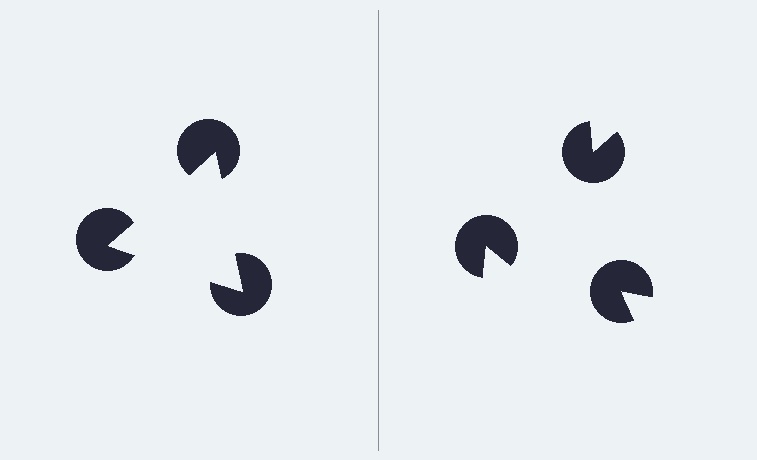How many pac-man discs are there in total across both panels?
6 — 3 on each side.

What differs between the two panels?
The pac-man discs are positioned identically on both sides; only the wedge orientations differ. On the left they align to a triangle; on the right they are misaligned.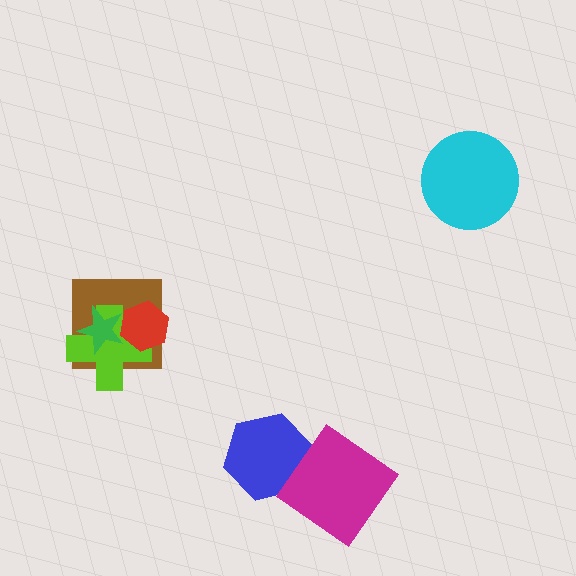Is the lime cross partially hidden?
Yes, it is partially covered by another shape.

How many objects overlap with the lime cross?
3 objects overlap with the lime cross.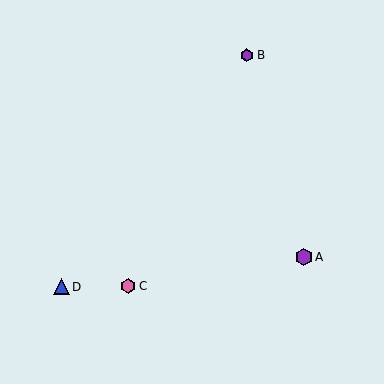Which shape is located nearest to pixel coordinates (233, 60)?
The purple hexagon (labeled B) at (247, 55) is nearest to that location.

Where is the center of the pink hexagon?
The center of the pink hexagon is at (128, 286).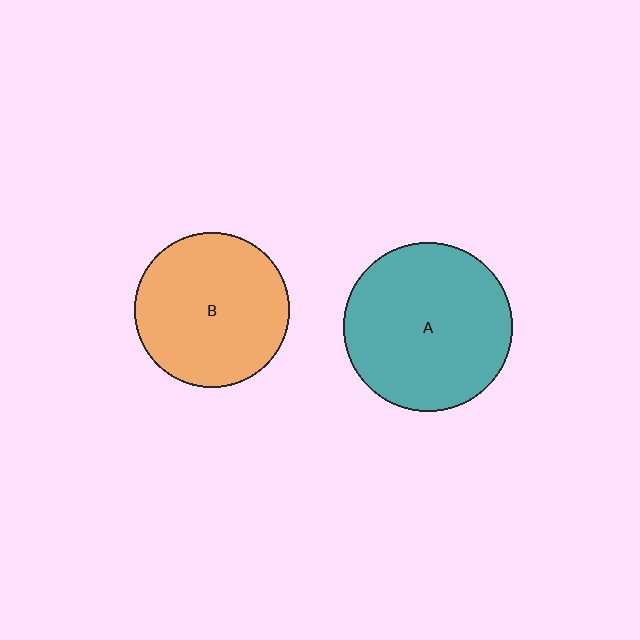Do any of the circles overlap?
No, none of the circles overlap.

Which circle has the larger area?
Circle A (teal).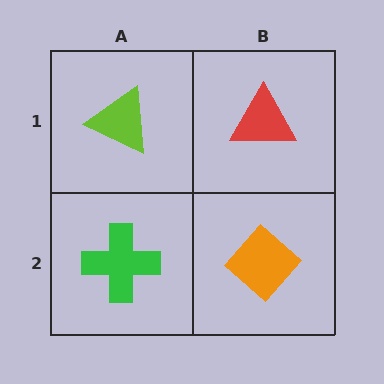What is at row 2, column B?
An orange diamond.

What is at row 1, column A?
A lime triangle.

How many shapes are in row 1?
2 shapes.